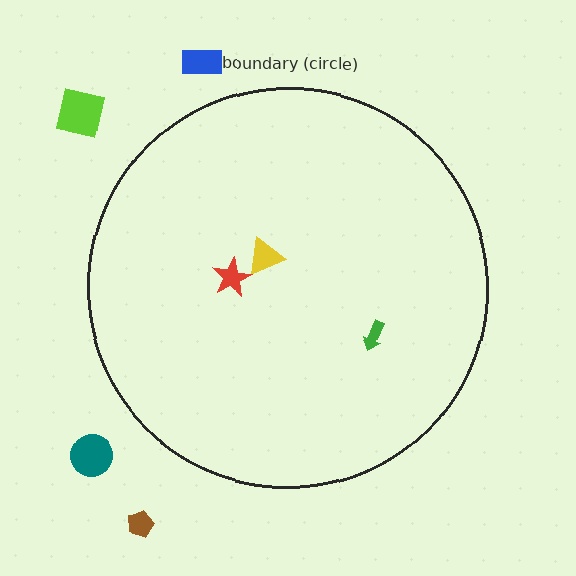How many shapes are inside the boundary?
3 inside, 4 outside.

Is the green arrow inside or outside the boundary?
Inside.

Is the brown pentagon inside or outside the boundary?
Outside.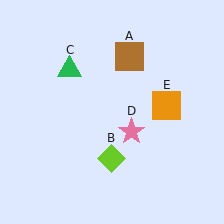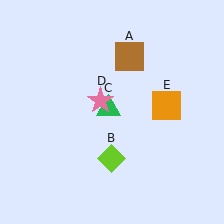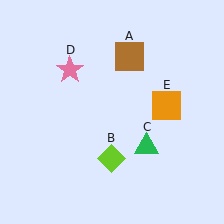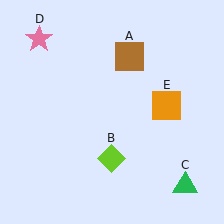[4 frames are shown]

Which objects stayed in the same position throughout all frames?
Brown square (object A) and lime diamond (object B) and orange square (object E) remained stationary.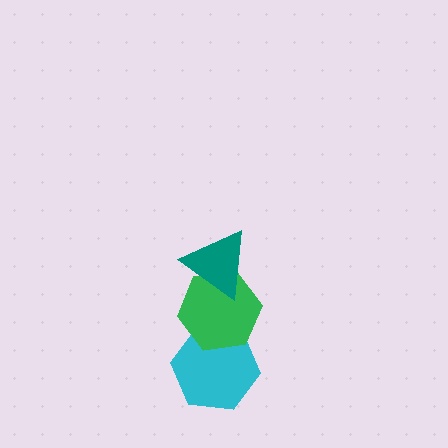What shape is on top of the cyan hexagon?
The green hexagon is on top of the cyan hexagon.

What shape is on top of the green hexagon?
The teal triangle is on top of the green hexagon.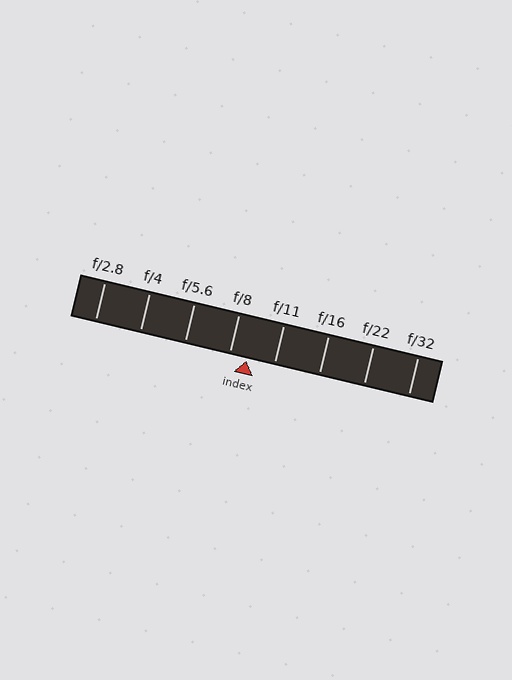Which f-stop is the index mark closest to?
The index mark is closest to f/8.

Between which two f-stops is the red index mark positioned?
The index mark is between f/8 and f/11.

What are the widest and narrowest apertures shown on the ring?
The widest aperture shown is f/2.8 and the narrowest is f/32.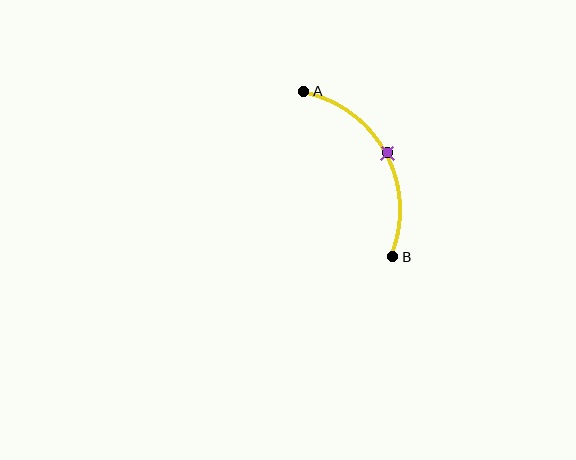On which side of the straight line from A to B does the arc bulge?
The arc bulges to the right of the straight line connecting A and B.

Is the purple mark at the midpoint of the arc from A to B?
Yes. The purple mark lies on the arc at equal arc-length from both A and B — it is the arc midpoint.